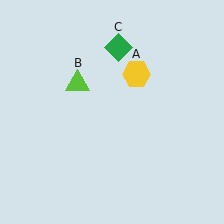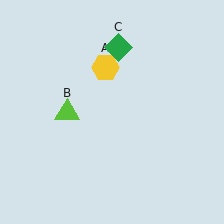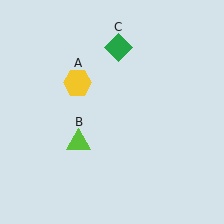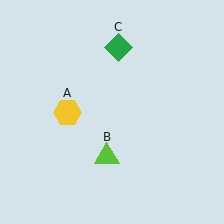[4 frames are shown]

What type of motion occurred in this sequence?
The yellow hexagon (object A), lime triangle (object B) rotated counterclockwise around the center of the scene.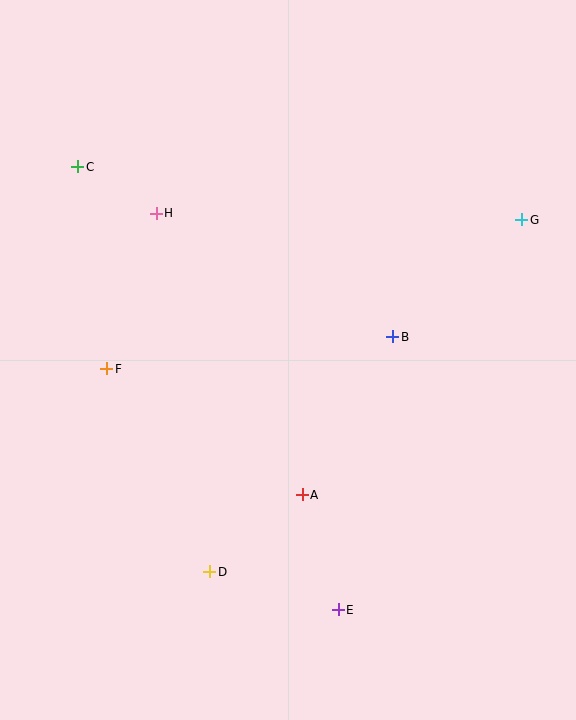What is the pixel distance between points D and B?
The distance between D and B is 298 pixels.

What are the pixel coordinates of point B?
Point B is at (393, 337).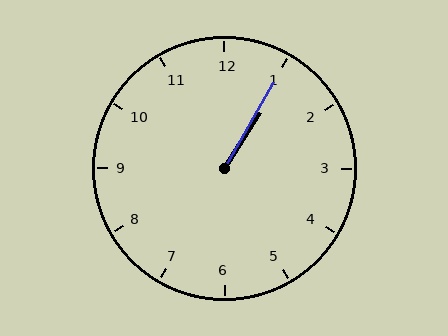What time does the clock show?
1:05.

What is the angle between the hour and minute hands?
Approximately 2 degrees.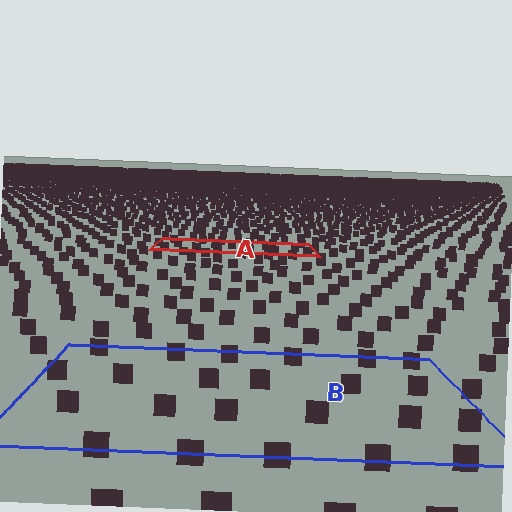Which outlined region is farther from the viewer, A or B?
Region A is farther from the viewer — the texture elements inside it appear smaller and more densely packed.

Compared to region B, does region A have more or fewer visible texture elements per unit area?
Region A has more texture elements per unit area — they are packed more densely because it is farther away.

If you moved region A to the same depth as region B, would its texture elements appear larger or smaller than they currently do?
They would appear larger. At a closer depth, the same texture elements are projected at a bigger on-screen size.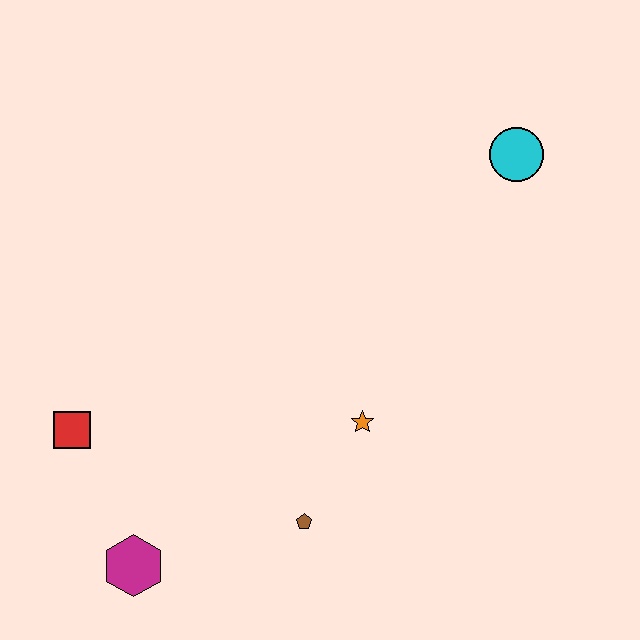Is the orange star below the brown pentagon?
No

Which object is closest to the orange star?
The brown pentagon is closest to the orange star.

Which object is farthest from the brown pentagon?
The cyan circle is farthest from the brown pentagon.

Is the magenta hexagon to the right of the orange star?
No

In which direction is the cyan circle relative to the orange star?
The cyan circle is above the orange star.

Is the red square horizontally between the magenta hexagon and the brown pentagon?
No